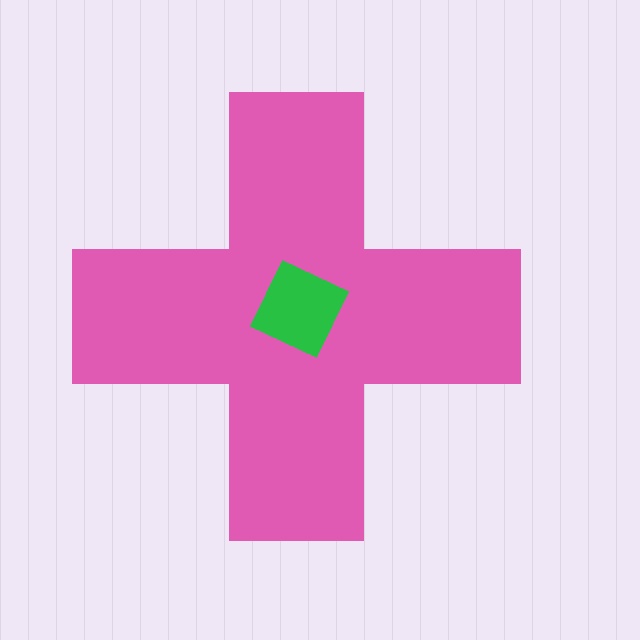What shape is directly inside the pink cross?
The green diamond.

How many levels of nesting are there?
2.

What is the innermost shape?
The green diamond.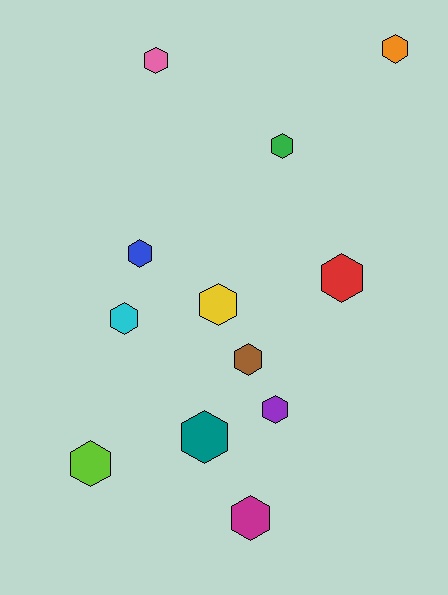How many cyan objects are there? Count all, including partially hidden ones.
There is 1 cyan object.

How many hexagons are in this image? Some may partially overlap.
There are 12 hexagons.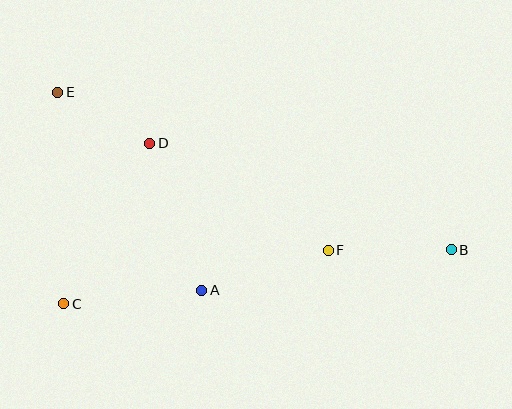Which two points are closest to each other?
Points D and E are closest to each other.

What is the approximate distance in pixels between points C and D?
The distance between C and D is approximately 183 pixels.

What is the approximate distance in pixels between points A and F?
The distance between A and F is approximately 133 pixels.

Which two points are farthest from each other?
Points B and E are farthest from each other.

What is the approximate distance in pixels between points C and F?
The distance between C and F is approximately 270 pixels.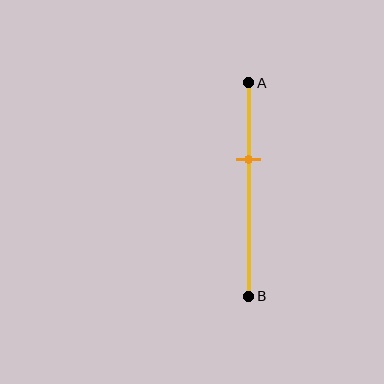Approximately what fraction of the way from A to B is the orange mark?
The orange mark is approximately 35% of the way from A to B.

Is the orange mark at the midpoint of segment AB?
No, the mark is at about 35% from A, not at the 50% midpoint.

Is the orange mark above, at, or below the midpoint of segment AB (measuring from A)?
The orange mark is above the midpoint of segment AB.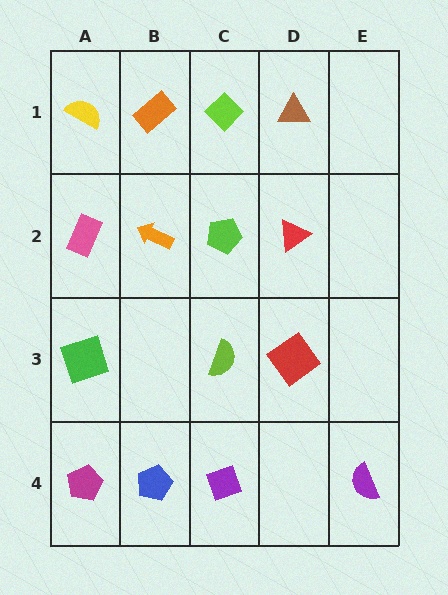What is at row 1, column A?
A yellow semicircle.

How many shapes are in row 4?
4 shapes.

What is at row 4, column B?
A blue pentagon.